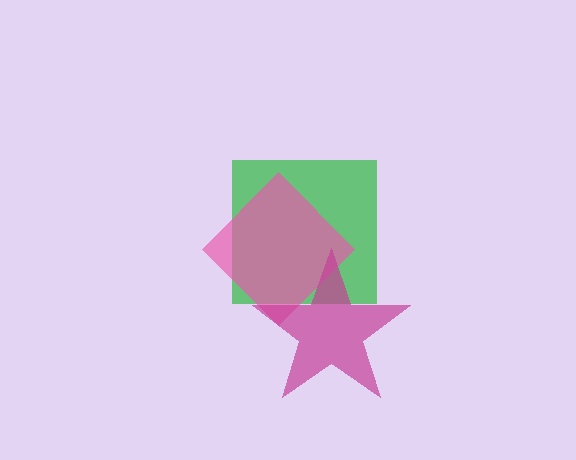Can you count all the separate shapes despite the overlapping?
Yes, there are 3 separate shapes.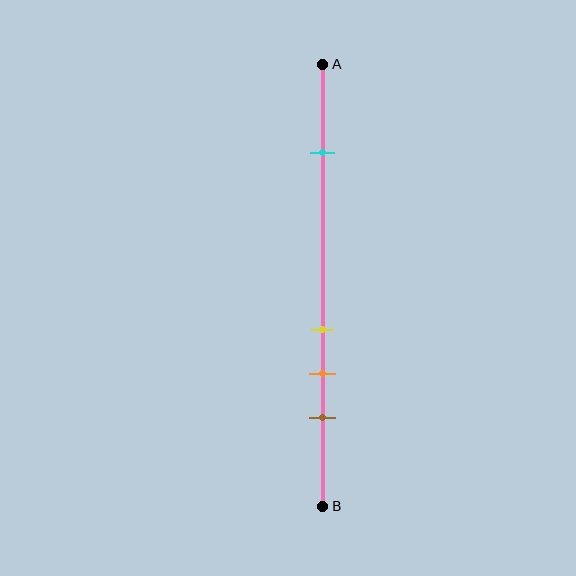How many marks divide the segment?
There are 4 marks dividing the segment.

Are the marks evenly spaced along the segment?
No, the marks are not evenly spaced.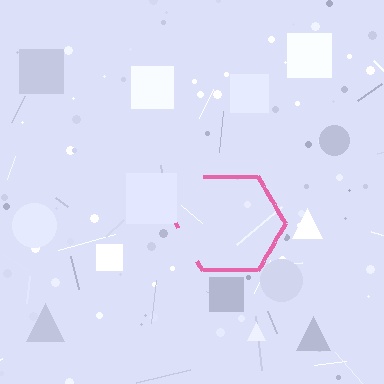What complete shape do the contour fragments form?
The contour fragments form a hexagon.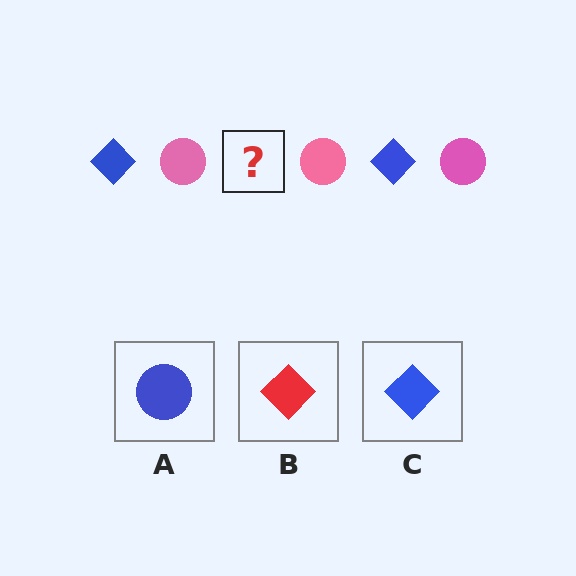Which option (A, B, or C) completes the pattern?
C.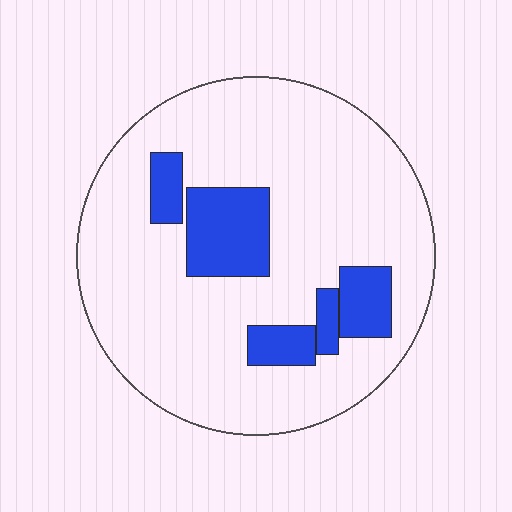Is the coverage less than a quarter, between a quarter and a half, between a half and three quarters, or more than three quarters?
Less than a quarter.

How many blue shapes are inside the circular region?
5.